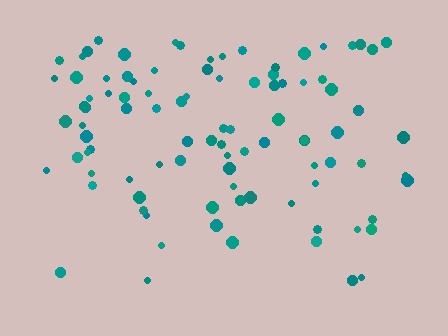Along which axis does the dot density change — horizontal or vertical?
Vertical.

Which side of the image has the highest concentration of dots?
The top.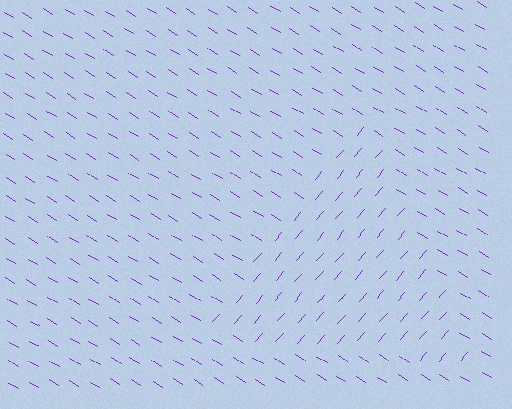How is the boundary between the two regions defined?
The boundary is defined purely by a change in line orientation (approximately 79 degrees difference). All lines are the same color and thickness.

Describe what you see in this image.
The image is filled with small purple line segments. A triangle region in the image has lines oriented differently from the surrounding lines, creating a visible texture boundary.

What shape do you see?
I see a triangle.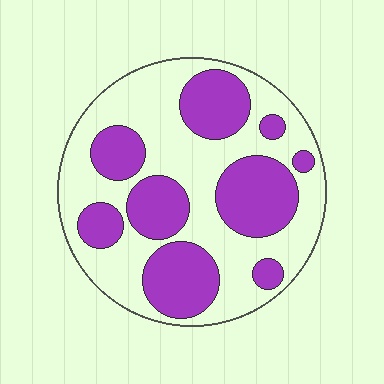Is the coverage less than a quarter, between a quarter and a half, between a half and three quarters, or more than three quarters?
Between a quarter and a half.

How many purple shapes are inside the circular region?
9.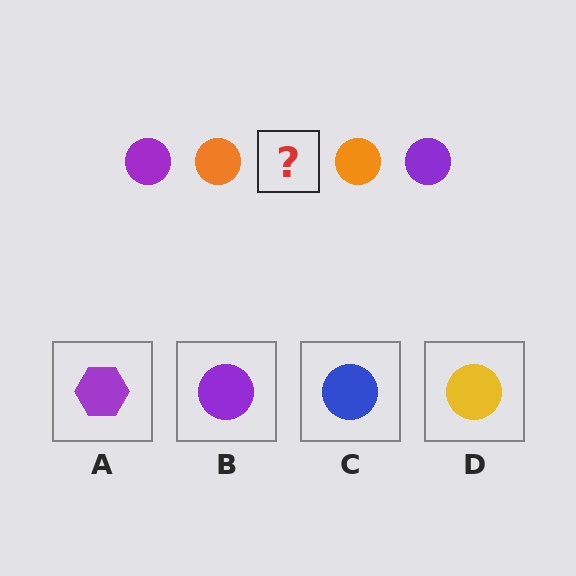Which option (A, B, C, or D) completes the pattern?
B.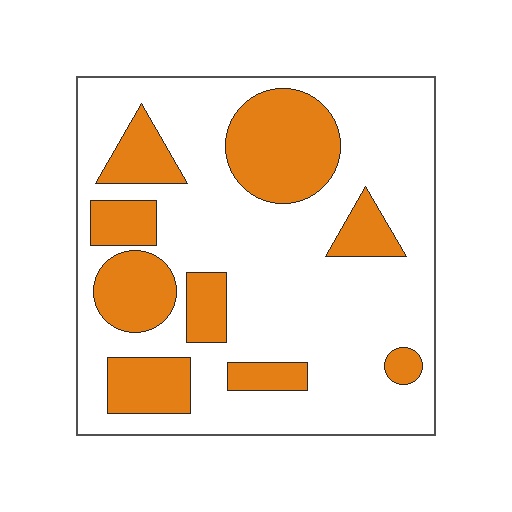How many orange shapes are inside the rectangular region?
9.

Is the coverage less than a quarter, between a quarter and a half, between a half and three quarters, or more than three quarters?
Between a quarter and a half.